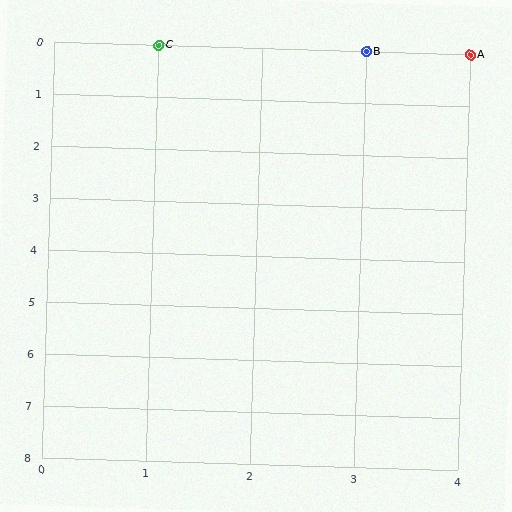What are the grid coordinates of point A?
Point A is at grid coordinates (4, 0).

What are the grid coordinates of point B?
Point B is at grid coordinates (3, 0).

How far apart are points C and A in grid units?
Points C and A are 3 columns apart.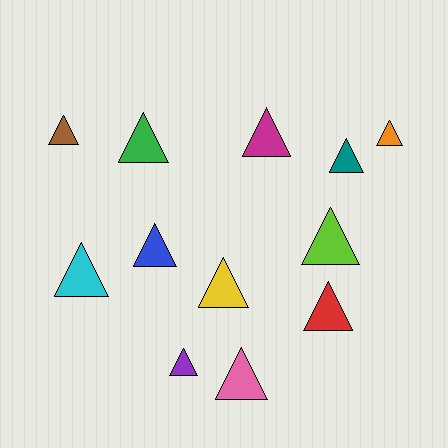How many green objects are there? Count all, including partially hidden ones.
There is 1 green object.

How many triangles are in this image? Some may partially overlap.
There are 12 triangles.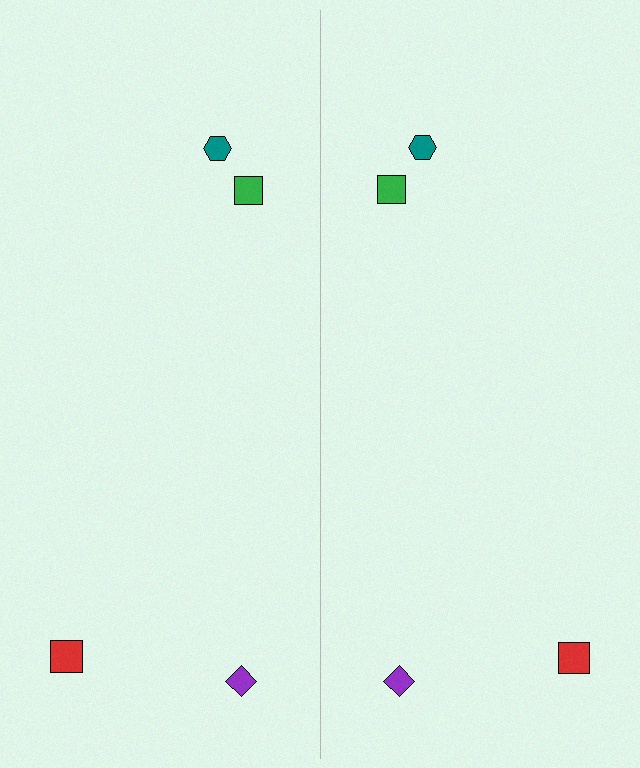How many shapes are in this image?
There are 8 shapes in this image.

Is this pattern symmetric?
Yes, this pattern has bilateral (reflection) symmetry.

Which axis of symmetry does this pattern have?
The pattern has a vertical axis of symmetry running through the center of the image.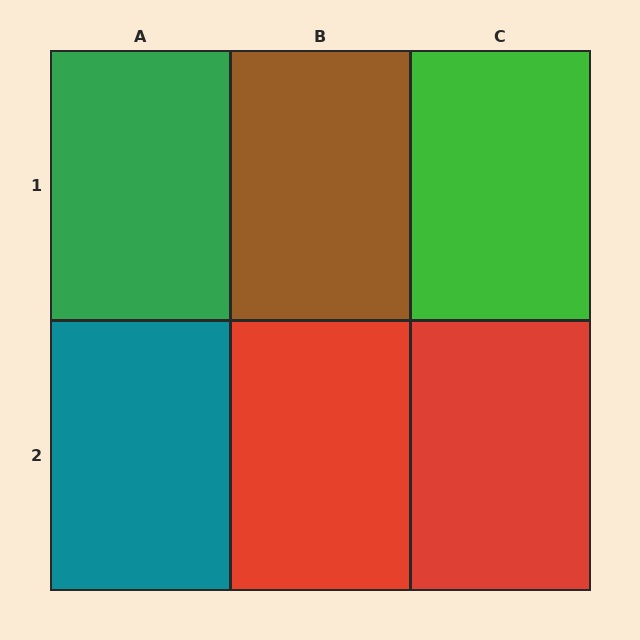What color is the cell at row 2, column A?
Teal.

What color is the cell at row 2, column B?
Red.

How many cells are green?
2 cells are green.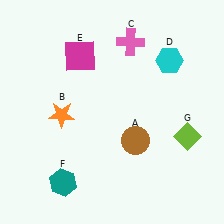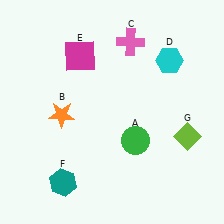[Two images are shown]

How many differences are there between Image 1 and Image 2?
There is 1 difference between the two images.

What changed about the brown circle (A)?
In Image 1, A is brown. In Image 2, it changed to green.